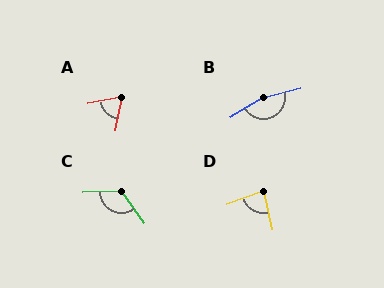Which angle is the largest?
B, at approximately 162 degrees.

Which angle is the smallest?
A, at approximately 67 degrees.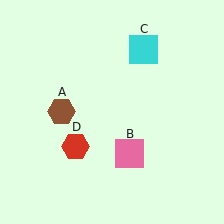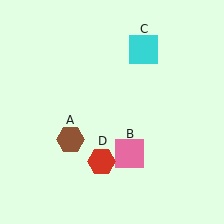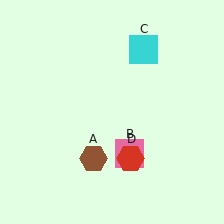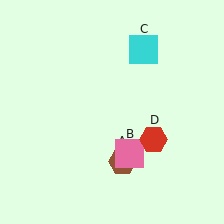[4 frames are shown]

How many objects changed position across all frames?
2 objects changed position: brown hexagon (object A), red hexagon (object D).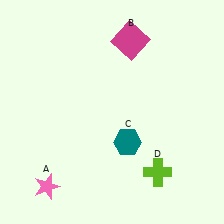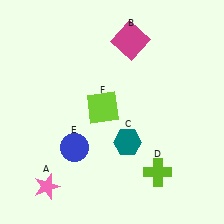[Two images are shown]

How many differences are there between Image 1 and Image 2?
There are 2 differences between the two images.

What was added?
A blue circle (E), a lime square (F) were added in Image 2.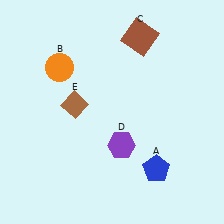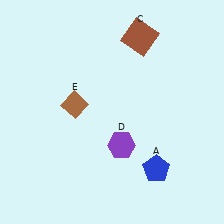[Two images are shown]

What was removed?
The orange circle (B) was removed in Image 2.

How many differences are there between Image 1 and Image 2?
There is 1 difference between the two images.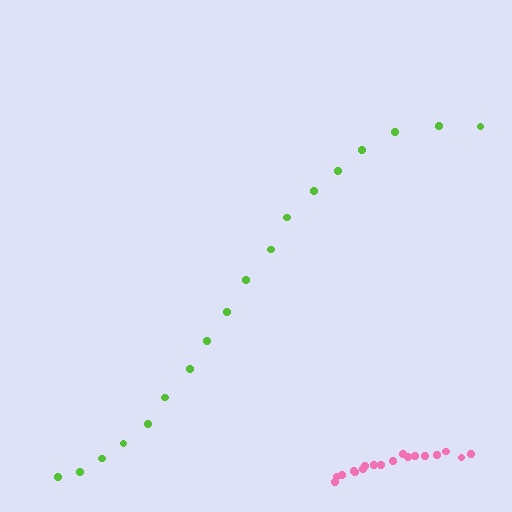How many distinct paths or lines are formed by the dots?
There are 2 distinct paths.